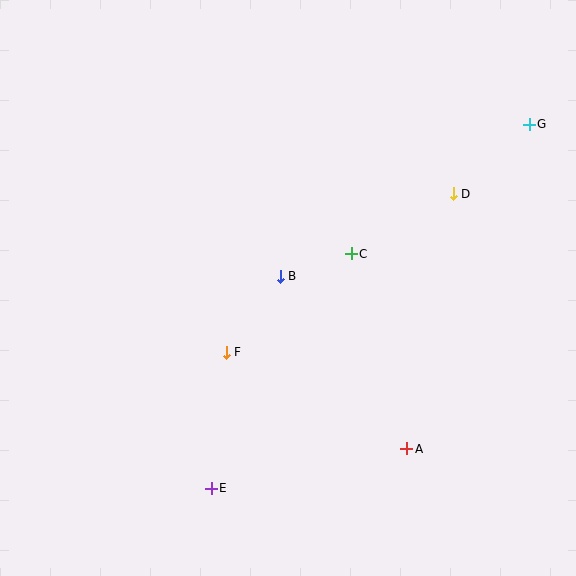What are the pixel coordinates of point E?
Point E is at (211, 488).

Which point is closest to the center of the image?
Point B at (280, 276) is closest to the center.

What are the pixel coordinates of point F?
Point F is at (226, 352).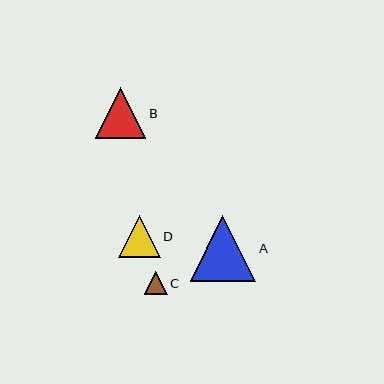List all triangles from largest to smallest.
From largest to smallest: A, B, D, C.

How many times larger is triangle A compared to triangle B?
Triangle A is approximately 1.3 times the size of triangle B.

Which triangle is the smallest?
Triangle C is the smallest with a size of approximately 23 pixels.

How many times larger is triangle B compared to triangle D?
Triangle B is approximately 1.2 times the size of triangle D.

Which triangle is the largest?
Triangle A is the largest with a size of approximately 65 pixels.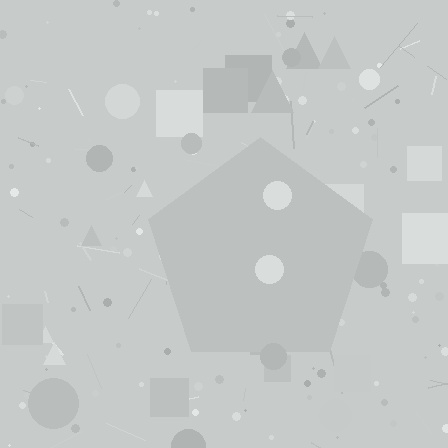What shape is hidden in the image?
A pentagon is hidden in the image.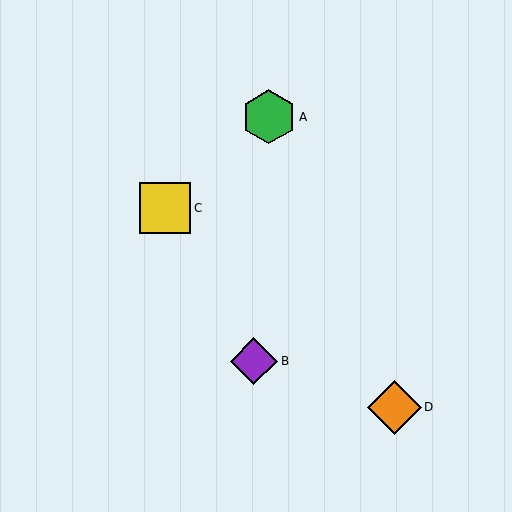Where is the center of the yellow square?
The center of the yellow square is at (165, 208).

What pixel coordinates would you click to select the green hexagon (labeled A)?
Click at (269, 117) to select the green hexagon A.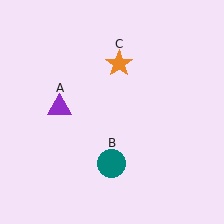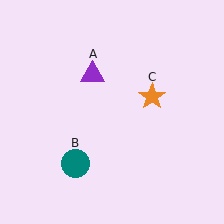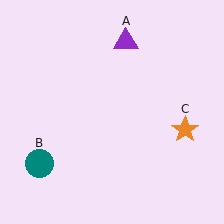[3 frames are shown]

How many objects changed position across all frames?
3 objects changed position: purple triangle (object A), teal circle (object B), orange star (object C).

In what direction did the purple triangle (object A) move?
The purple triangle (object A) moved up and to the right.